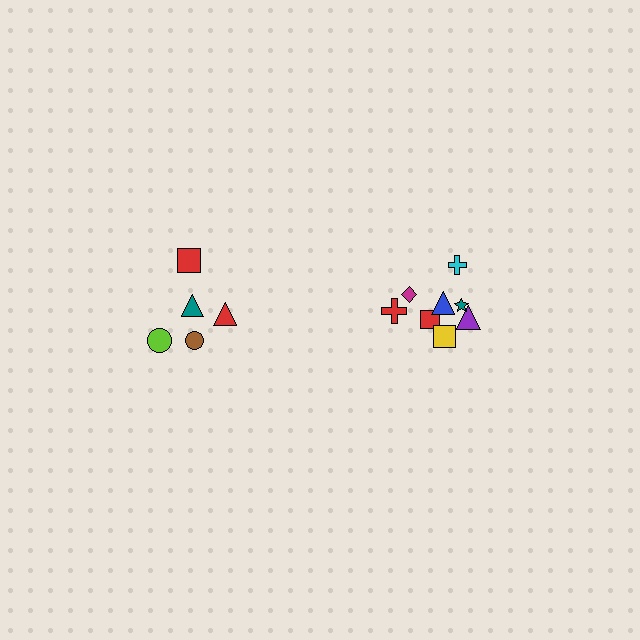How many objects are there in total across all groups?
There are 13 objects.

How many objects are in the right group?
There are 8 objects.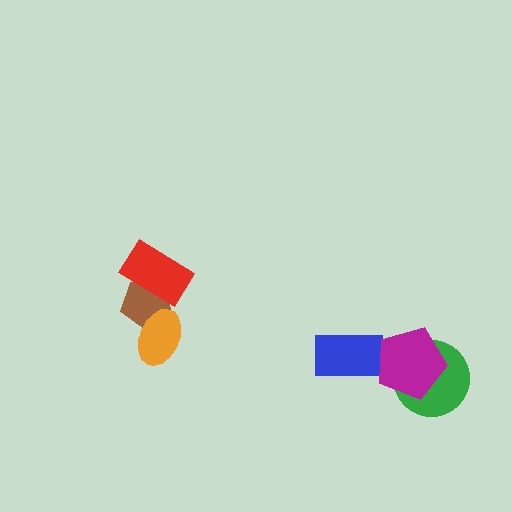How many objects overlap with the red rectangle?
1 object overlaps with the red rectangle.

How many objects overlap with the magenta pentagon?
2 objects overlap with the magenta pentagon.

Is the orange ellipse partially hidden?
No, no other shape covers it.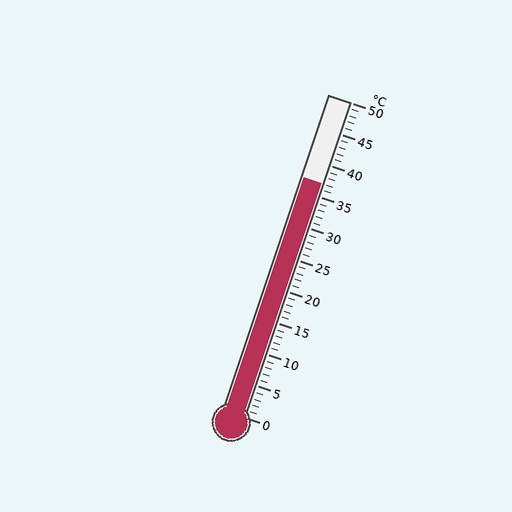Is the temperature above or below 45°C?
The temperature is below 45°C.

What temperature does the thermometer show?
The thermometer shows approximately 37°C.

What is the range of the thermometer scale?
The thermometer scale ranges from 0°C to 50°C.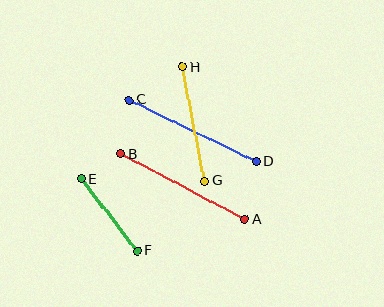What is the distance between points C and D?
The distance is approximately 141 pixels.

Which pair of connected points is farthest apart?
Points C and D are farthest apart.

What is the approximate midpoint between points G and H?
The midpoint is at approximately (194, 124) pixels.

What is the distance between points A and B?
The distance is approximately 140 pixels.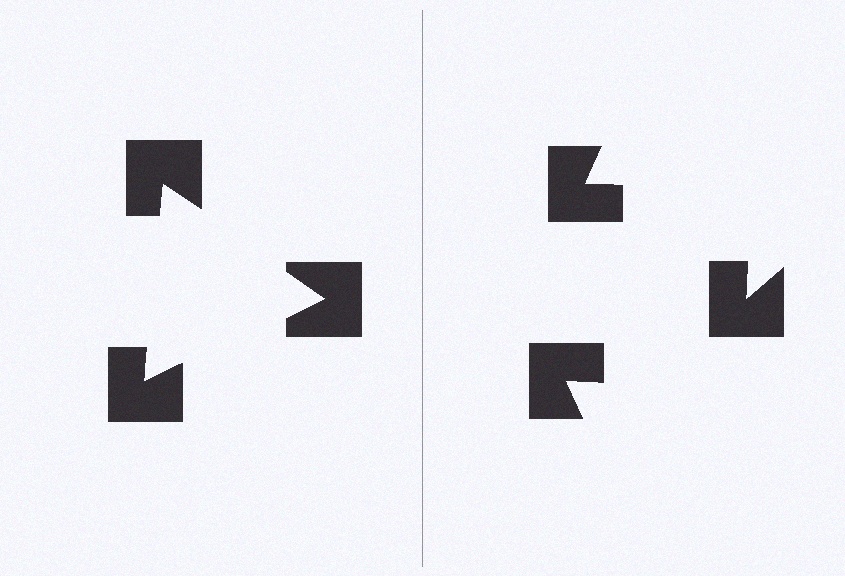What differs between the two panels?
The notched squares are positioned identically on both sides; only the wedge orientations differ. On the left they align to a triangle; on the right they are misaligned.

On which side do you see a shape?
An illusory triangle appears on the left side. On the right side the wedge cuts are rotated, so no coherent shape forms.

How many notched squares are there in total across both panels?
6 — 3 on each side.